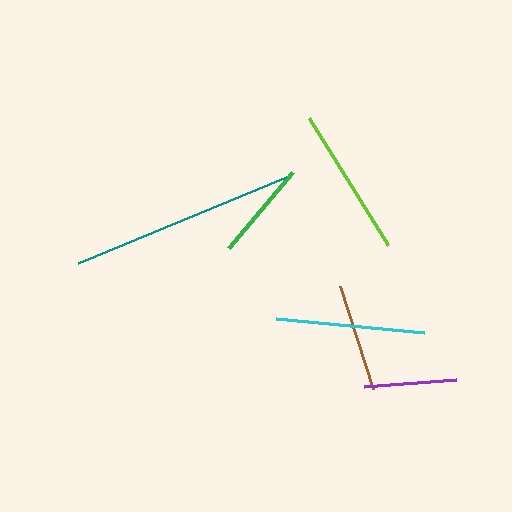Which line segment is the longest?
The teal line is the longest at approximately 225 pixels.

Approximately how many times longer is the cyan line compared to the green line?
The cyan line is approximately 1.5 times the length of the green line.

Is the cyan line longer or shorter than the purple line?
The cyan line is longer than the purple line.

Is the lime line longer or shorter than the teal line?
The teal line is longer than the lime line.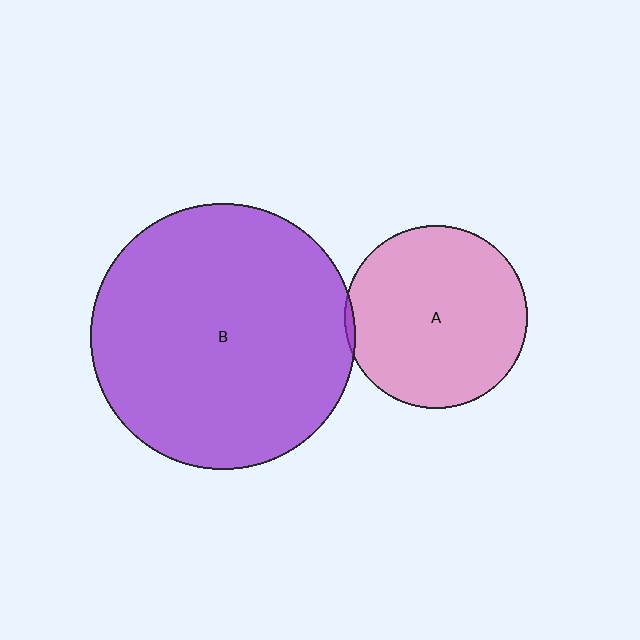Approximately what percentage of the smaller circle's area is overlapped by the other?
Approximately 5%.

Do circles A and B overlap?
Yes.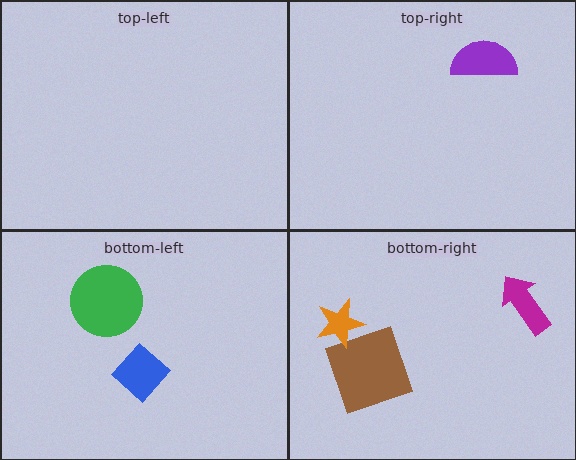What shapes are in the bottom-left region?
The blue diamond, the green circle.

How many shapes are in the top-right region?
1.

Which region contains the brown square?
The bottom-right region.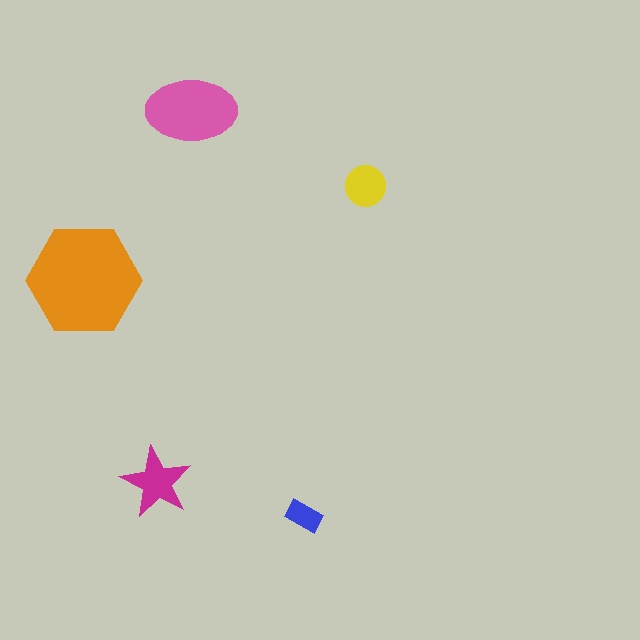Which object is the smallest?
The blue rectangle.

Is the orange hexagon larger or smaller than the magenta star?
Larger.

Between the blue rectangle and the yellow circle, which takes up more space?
The yellow circle.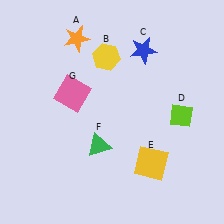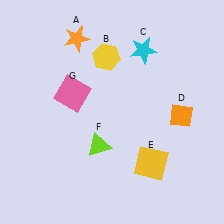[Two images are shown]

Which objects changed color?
C changed from blue to cyan. D changed from lime to orange. F changed from green to lime.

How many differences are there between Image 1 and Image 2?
There are 3 differences between the two images.